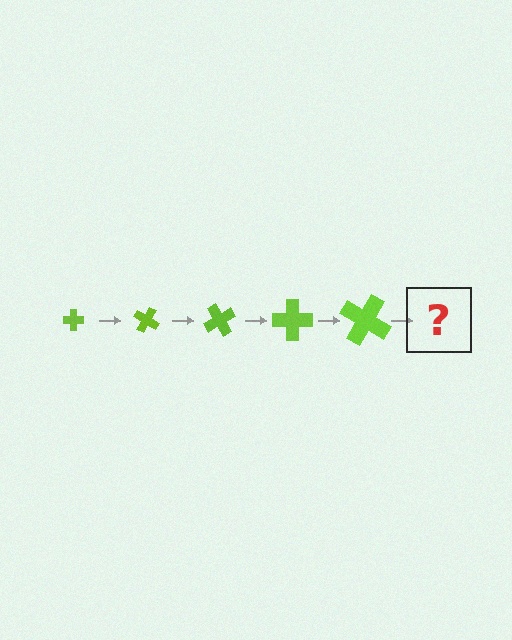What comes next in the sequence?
The next element should be a cross, larger than the previous one and rotated 150 degrees from the start.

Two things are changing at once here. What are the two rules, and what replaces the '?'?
The two rules are that the cross grows larger each step and it rotates 30 degrees each step. The '?' should be a cross, larger than the previous one and rotated 150 degrees from the start.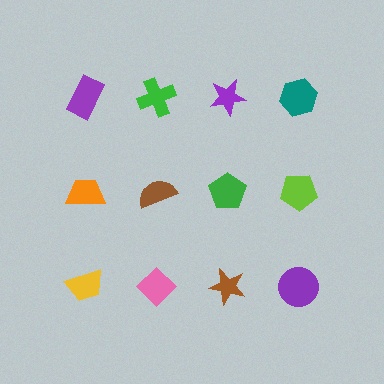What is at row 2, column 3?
A green pentagon.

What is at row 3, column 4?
A purple circle.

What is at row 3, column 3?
A brown star.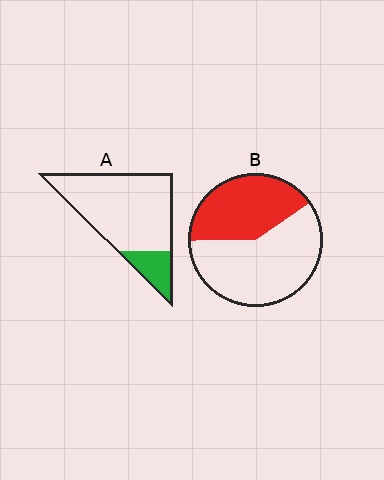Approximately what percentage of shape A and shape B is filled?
A is approximately 20% and B is approximately 40%.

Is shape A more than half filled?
No.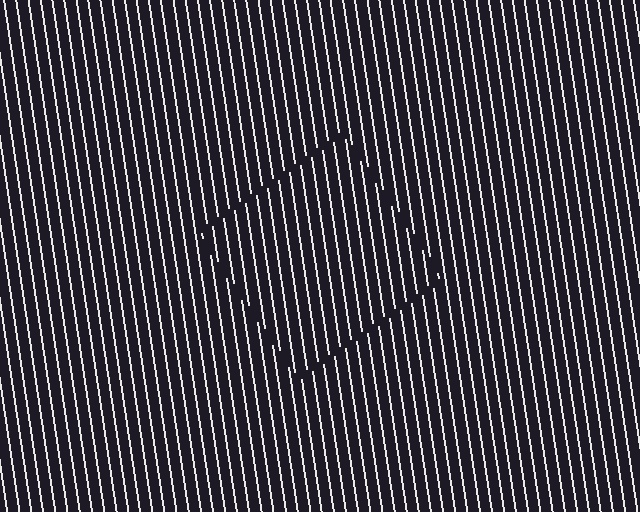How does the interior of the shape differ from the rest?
The interior of the shape contains the same grating, shifted by half a period — the contour is defined by the phase discontinuity where line-ends from the inner and outer gratings abut.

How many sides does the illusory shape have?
4 sides — the line-ends trace a square.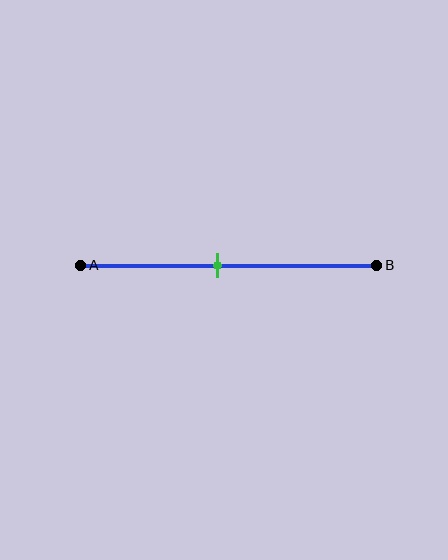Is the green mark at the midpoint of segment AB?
No, the mark is at about 45% from A, not at the 50% midpoint.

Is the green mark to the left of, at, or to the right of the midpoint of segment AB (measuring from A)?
The green mark is to the left of the midpoint of segment AB.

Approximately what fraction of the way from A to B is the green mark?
The green mark is approximately 45% of the way from A to B.